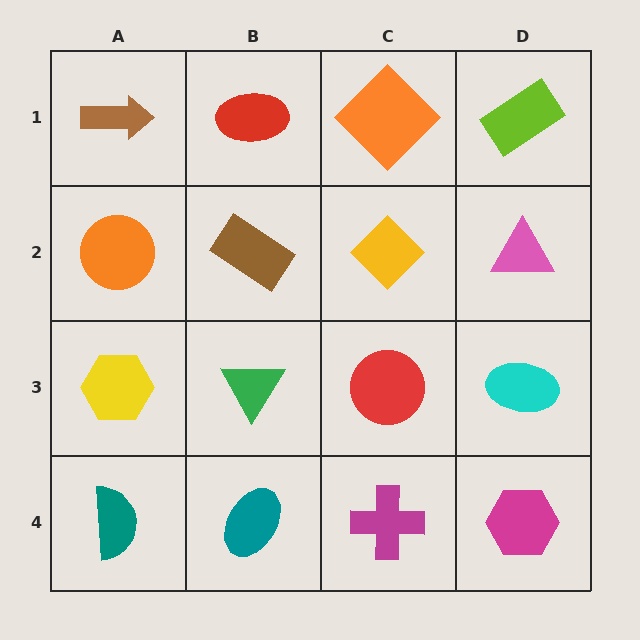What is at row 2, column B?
A brown rectangle.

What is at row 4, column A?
A teal semicircle.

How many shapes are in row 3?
4 shapes.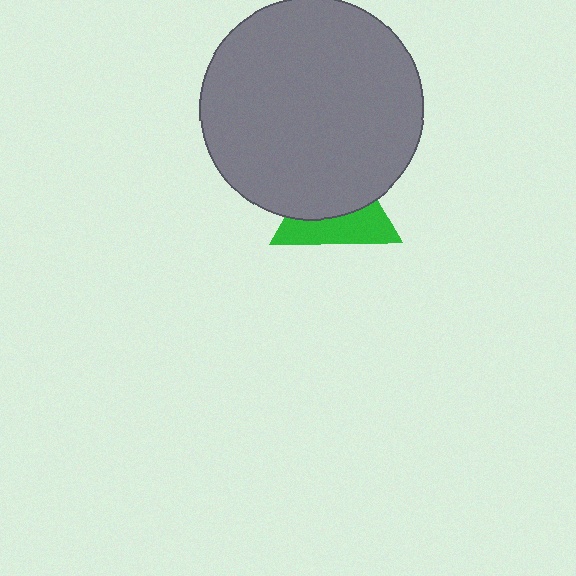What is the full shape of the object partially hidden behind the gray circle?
The partially hidden object is a green triangle.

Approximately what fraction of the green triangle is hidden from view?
Roughly 55% of the green triangle is hidden behind the gray circle.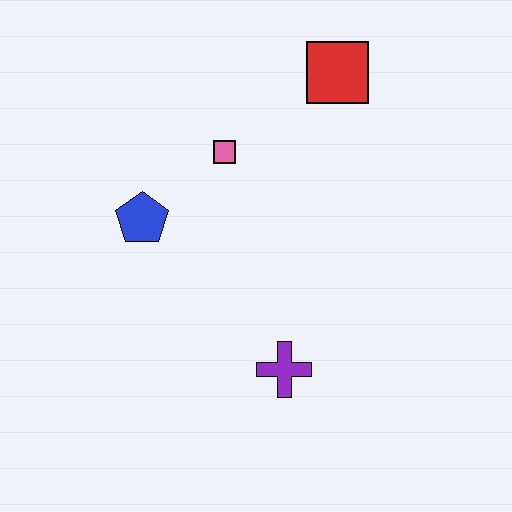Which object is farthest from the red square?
The purple cross is farthest from the red square.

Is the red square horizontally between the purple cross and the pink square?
No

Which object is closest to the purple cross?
The blue pentagon is closest to the purple cross.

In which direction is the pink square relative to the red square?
The pink square is to the left of the red square.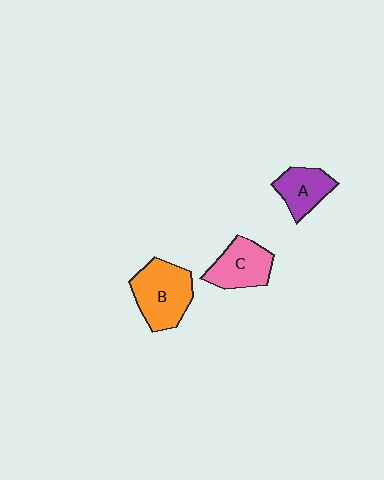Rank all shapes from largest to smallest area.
From largest to smallest: B (orange), C (pink), A (purple).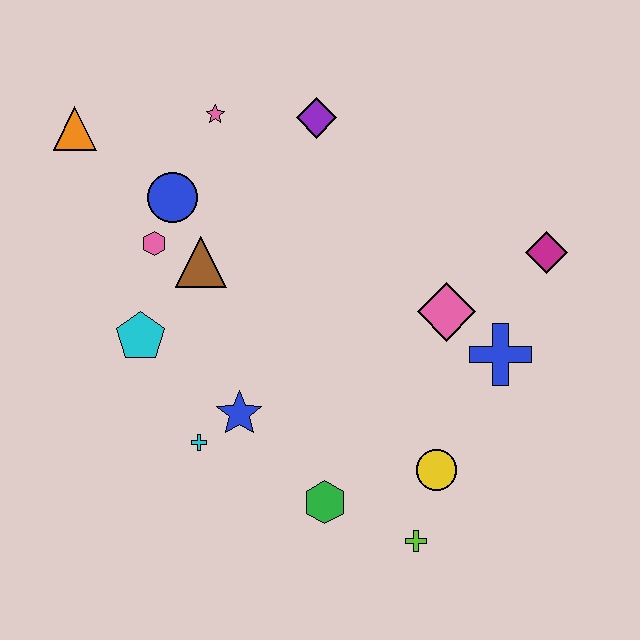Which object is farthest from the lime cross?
The orange triangle is farthest from the lime cross.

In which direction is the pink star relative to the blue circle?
The pink star is above the blue circle.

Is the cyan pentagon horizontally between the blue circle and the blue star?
No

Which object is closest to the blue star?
The cyan cross is closest to the blue star.